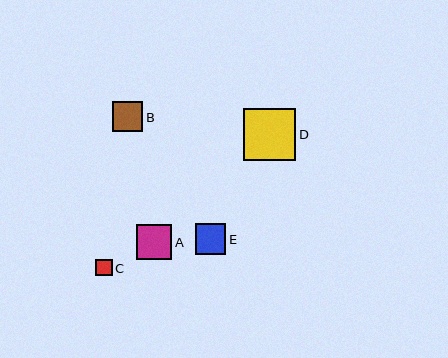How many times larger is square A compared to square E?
Square A is approximately 1.2 times the size of square E.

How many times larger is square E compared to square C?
Square E is approximately 1.8 times the size of square C.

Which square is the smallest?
Square C is the smallest with a size of approximately 17 pixels.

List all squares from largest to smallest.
From largest to smallest: D, A, E, B, C.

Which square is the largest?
Square D is the largest with a size of approximately 52 pixels.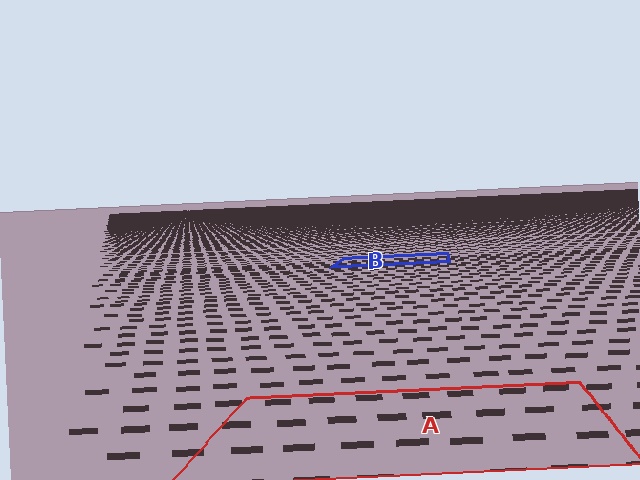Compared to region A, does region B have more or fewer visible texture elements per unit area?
Region B has more texture elements per unit area — they are packed more densely because it is farther away.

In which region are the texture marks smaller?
The texture marks are smaller in region B, because it is farther away.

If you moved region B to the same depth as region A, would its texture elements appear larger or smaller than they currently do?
They would appear larger. At a closer depth, the same texture elements are projected at a bigger on-screen size.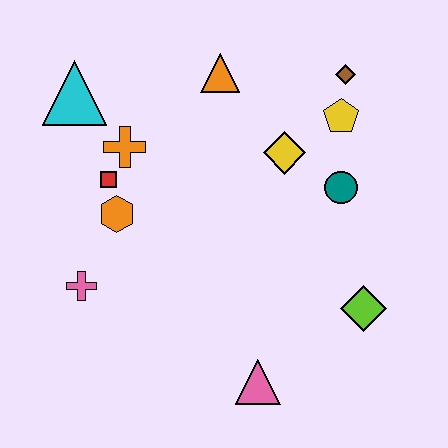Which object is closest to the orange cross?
The red square is closest to the orange cross.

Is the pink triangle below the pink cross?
Yes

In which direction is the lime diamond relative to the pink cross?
The lime diamond is to the right of the pink cross.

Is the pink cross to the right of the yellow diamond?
No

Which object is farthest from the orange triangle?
The pink triangle is farthest from the orange triangle.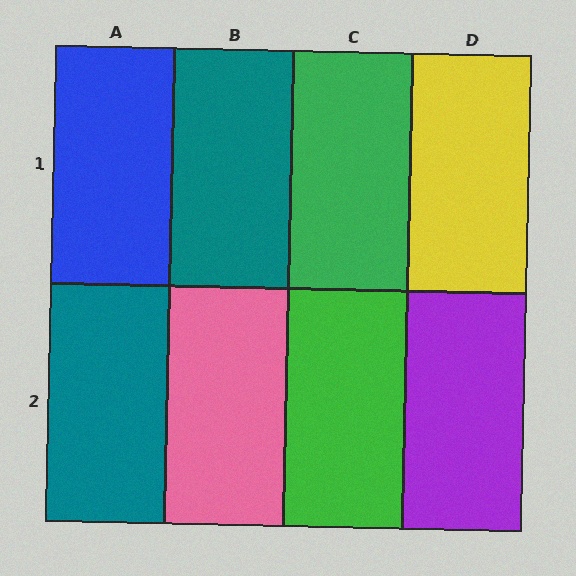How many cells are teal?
2 cells are teal.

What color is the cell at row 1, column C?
Green.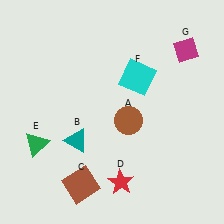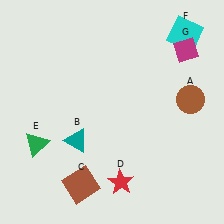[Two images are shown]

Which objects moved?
The objects that moved are: the brown circle (A), the cyan square (F).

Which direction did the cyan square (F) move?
The cyan square (F) moved right.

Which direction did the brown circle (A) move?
The brown circle (A) moved right.